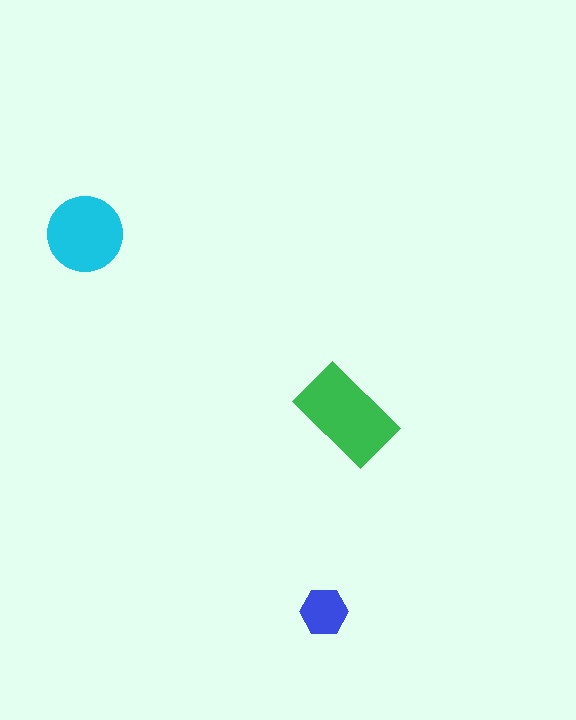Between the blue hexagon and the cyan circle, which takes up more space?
The cyan circle.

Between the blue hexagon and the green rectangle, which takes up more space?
The green rectangle.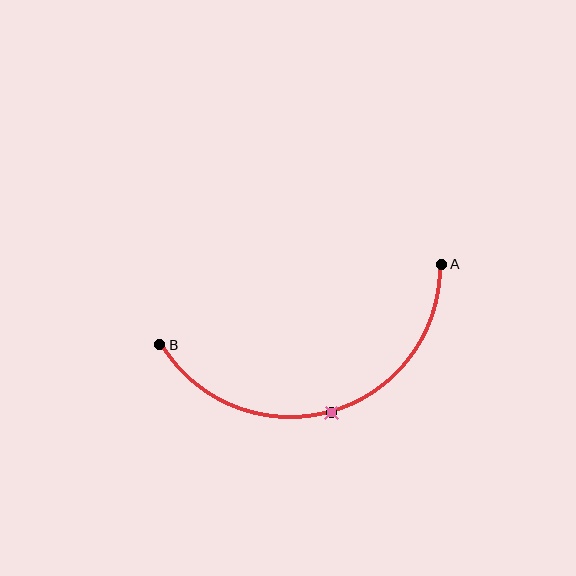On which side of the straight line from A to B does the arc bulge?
The arc bulges below the straight line connecting A and B.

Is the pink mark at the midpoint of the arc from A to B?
Yes. The pink mark lies on the arc at equal arc-length from both A and B — it is the arc midpoint.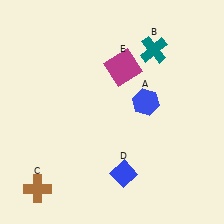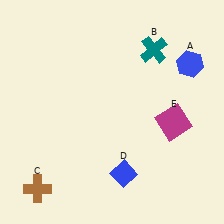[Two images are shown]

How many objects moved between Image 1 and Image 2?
2 objects moved between the two images.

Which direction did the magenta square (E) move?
The magenta square (E) moved down.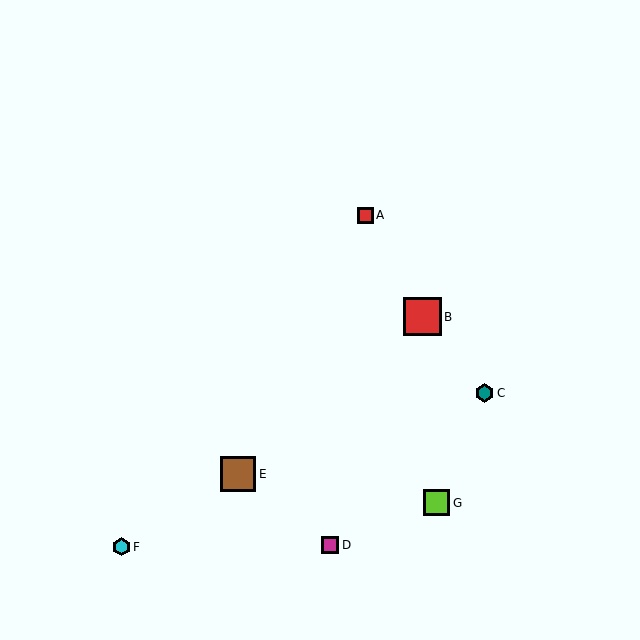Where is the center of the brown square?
The center of the brown square is at (238, 474).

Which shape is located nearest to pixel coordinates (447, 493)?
The lime square (labeled G) at (437, 503) is nearest to that location.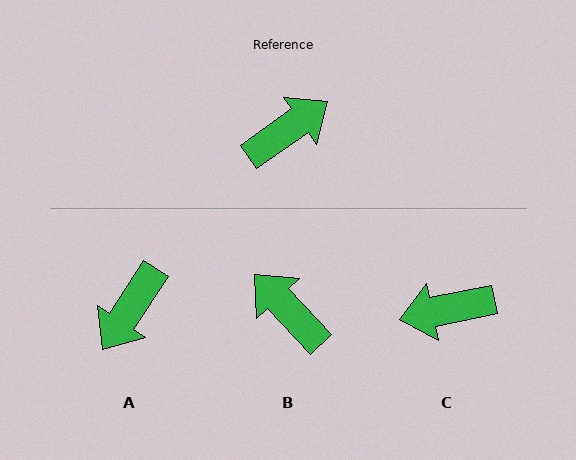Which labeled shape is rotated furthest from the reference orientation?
A, about 158 degrees away.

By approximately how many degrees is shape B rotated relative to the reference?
Approximately 99 degrees counter-clockwise.